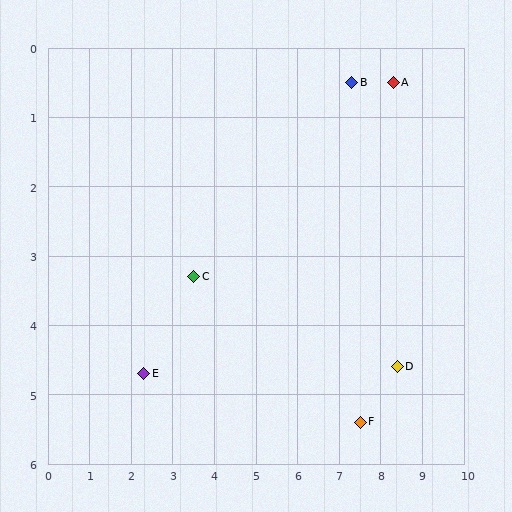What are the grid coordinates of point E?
Point E is at approximately (2.3, 4.7).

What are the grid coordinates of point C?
Point C is at approximately (3.5, 3.3).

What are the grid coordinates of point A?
Point A is at approximately (8.3, 0.5).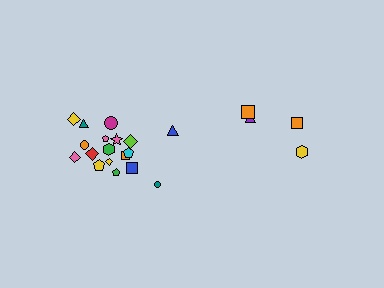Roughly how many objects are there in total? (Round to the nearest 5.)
Roughly 20 objects in total.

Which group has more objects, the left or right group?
The left group.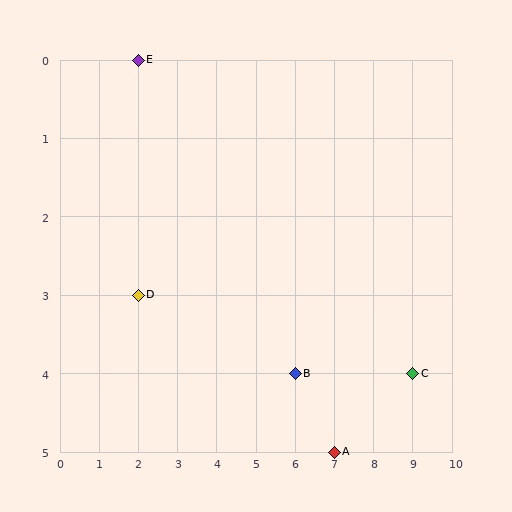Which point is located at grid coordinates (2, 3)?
Point D is at (2, 3).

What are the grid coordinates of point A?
Point A is at grid coordinates (7, 5).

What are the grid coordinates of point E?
Point E is at grid coordinates (2, 0).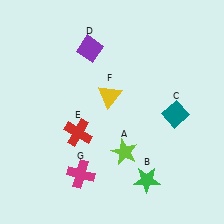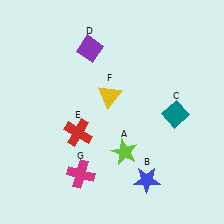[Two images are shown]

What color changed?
The star (B) changed from green in Image 1 to blue in Image 2.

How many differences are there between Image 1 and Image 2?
There is 1 difference between the two images.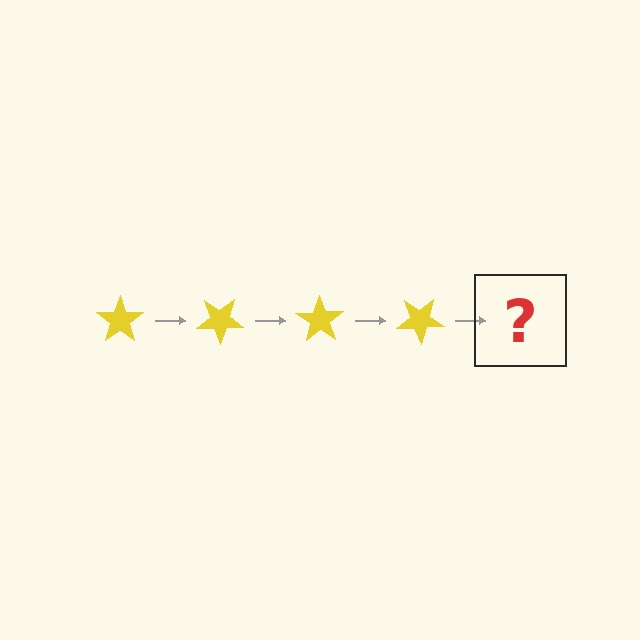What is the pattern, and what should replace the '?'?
The pattern is that the star rotates 35 degrees each step. The '?' should be a yellow star rotated 140 degrees.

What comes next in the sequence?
The next element should be a yellow star rotated 140 degrees.